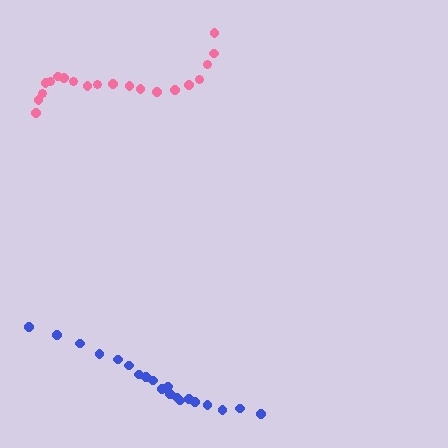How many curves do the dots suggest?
There are 2 distinct paths.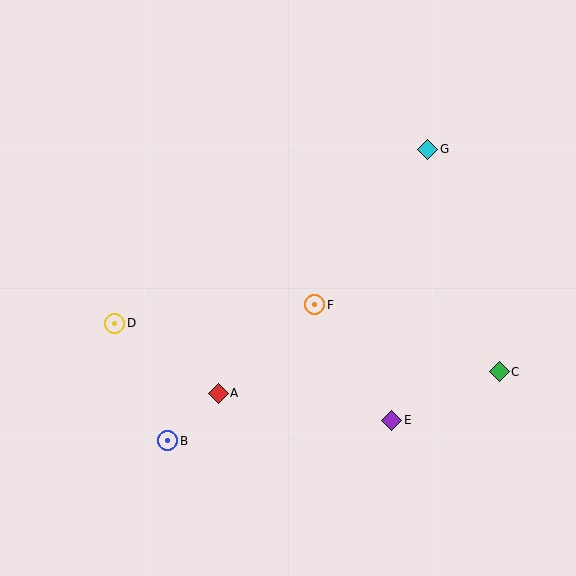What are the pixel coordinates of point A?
Point A is at (218, 393).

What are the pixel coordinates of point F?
Point F is at (315, 305).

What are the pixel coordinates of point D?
Point D is at (115, 323).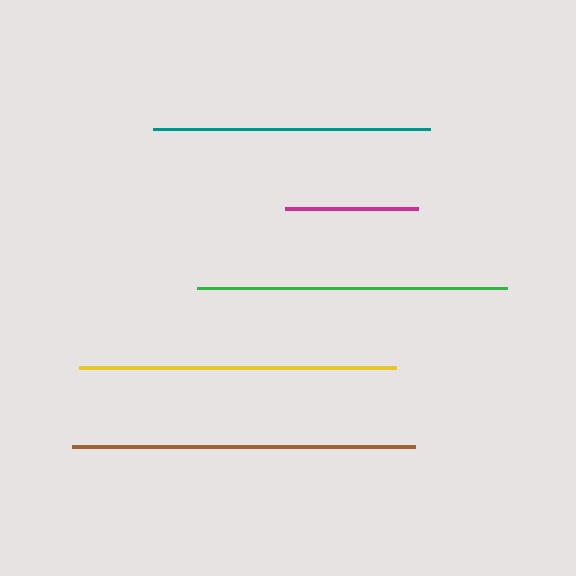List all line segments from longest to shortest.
From longest to shortest: brown, yellow, green, teal, magenta.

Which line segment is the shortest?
The magenta line is the shortest at approximately 134 pixels.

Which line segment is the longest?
The brown line is the longest at approximately 343 pixels.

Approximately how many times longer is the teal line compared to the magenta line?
The teal line is approximately 2.1 times the length of the magenta line.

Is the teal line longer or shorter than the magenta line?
The teal line is longer than the magenta line.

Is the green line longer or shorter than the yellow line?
The yellow line is longer than the green line.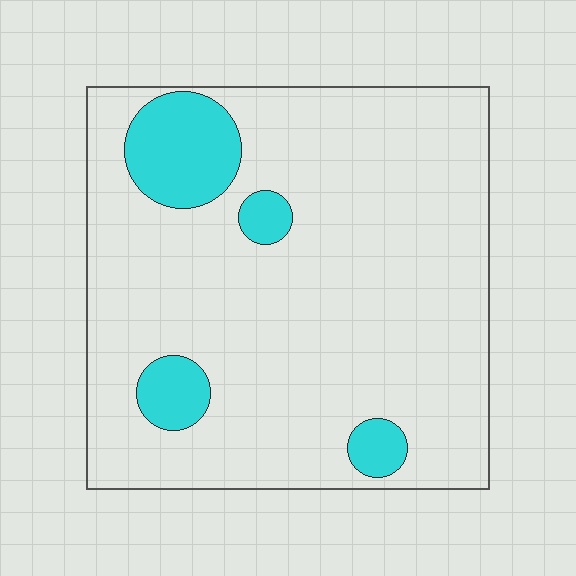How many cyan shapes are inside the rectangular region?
4.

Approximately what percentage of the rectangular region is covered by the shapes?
Approximately 15%.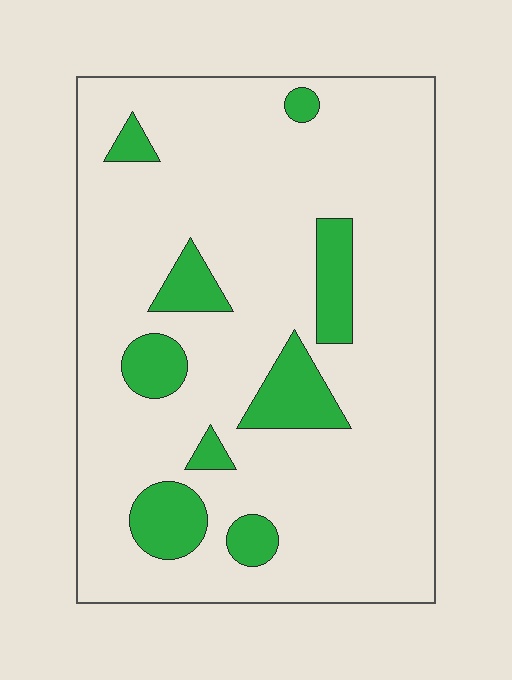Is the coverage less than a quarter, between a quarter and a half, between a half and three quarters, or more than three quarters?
Less than a quarter.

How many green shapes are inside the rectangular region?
9.